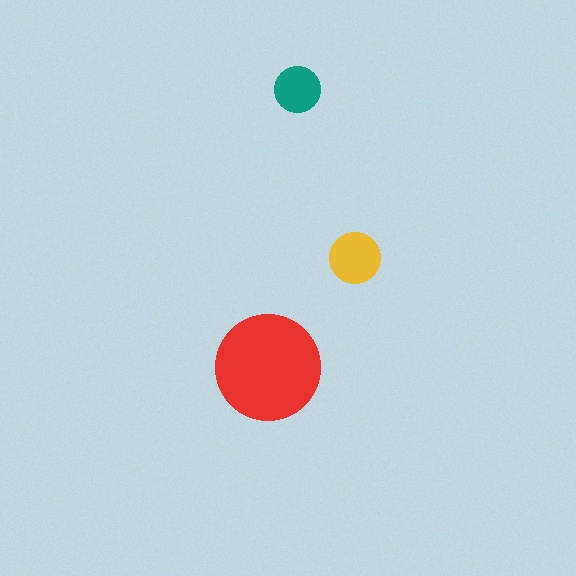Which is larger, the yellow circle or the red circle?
The red one.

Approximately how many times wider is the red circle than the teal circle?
About 2.5 times wider.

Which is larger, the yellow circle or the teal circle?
The yellow one.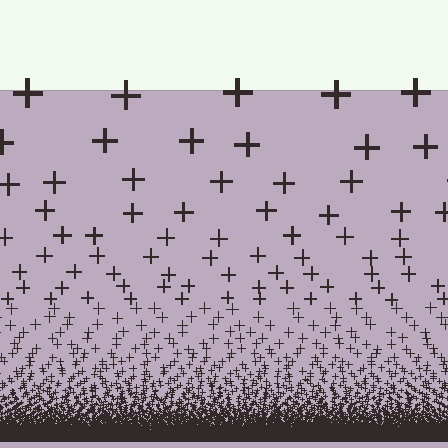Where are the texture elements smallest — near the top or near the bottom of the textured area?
Near the bottom.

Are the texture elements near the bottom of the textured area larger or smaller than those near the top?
Smaller. The gradient is inverted — elements near the bottom are smaller and denser.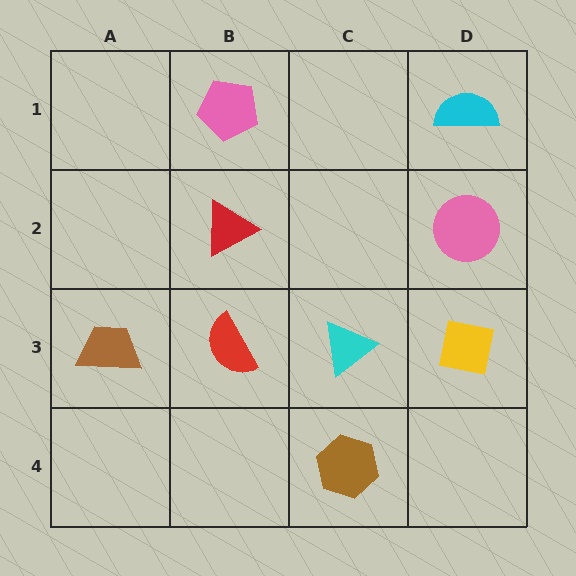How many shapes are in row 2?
2 shapes.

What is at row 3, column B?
A red semicircle.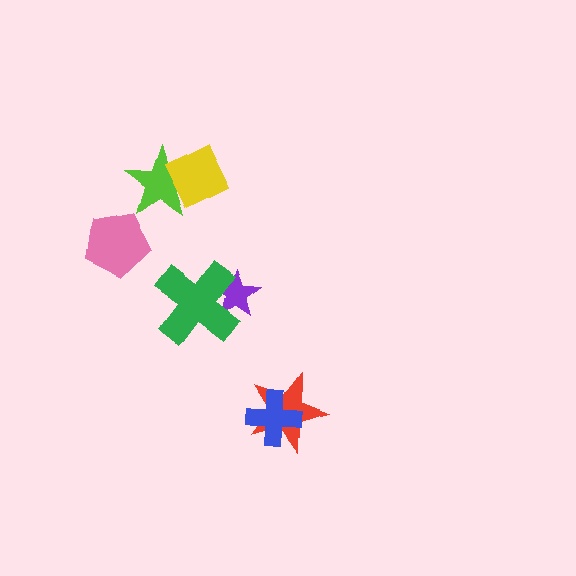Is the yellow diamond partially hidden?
No, no other shape covers it.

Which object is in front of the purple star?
The green cross is in front of the purple star.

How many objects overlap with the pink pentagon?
0 objects overlap with the pink pentagon.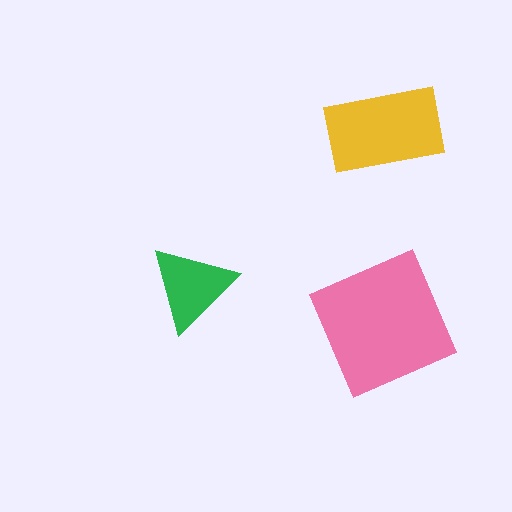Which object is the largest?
The pink square.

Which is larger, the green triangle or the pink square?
The pink square.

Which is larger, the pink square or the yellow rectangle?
The pink square.